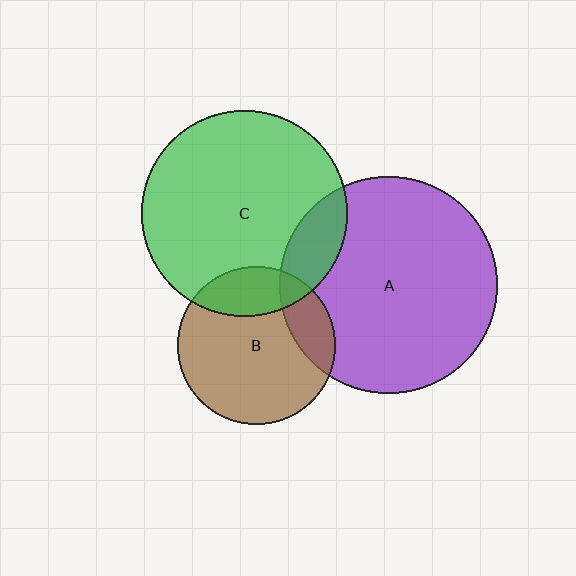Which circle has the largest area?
Circle A (purple).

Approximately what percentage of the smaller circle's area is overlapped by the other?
Approximately 20%.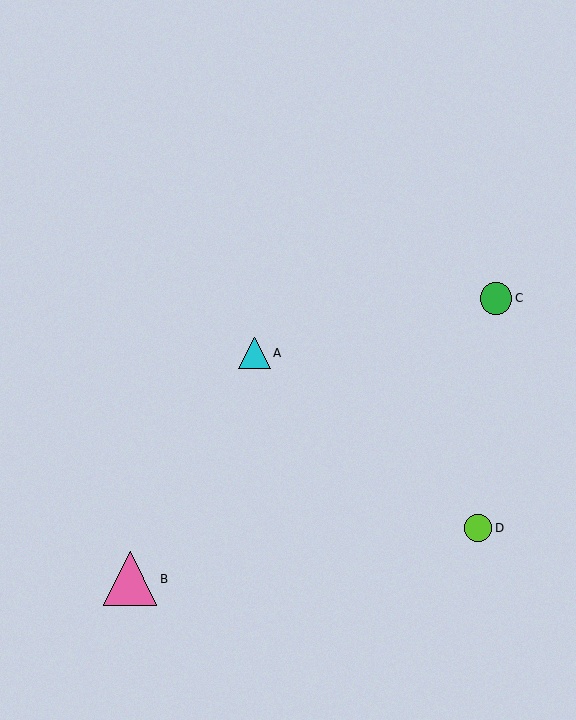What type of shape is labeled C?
Shape C is a green circle.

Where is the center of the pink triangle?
The center of the pink triangle is at (130, 579).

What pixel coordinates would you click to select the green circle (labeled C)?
Click at (496, 299) to select the green circle C.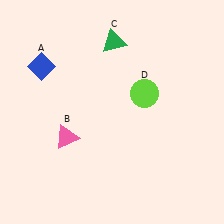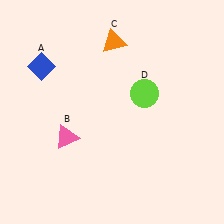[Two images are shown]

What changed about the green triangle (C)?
In Image 1, C is green. In Image 2, it changed to orange.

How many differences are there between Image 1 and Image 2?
There is 1 difference between the two images.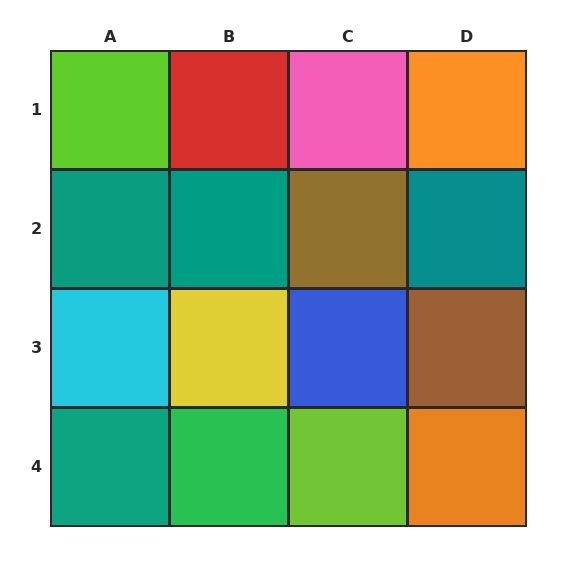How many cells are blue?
1 cell is blue.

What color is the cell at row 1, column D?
Orange.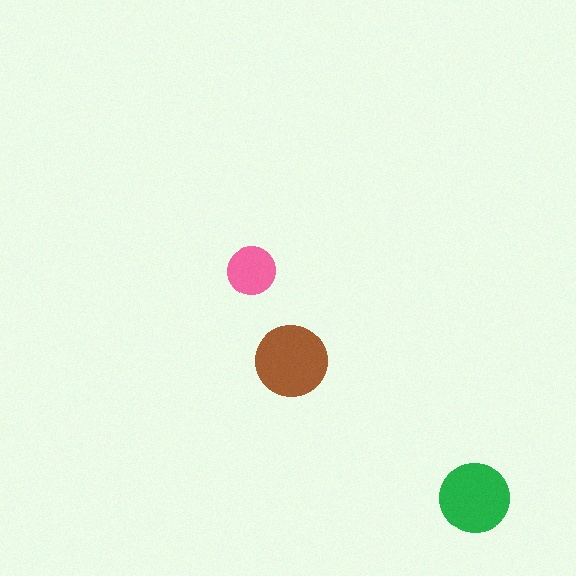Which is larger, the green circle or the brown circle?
The brown one.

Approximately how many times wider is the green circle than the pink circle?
About 1.5 times wider.